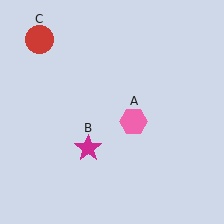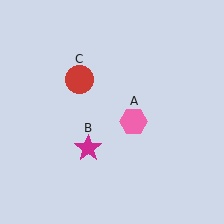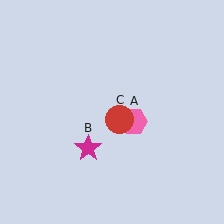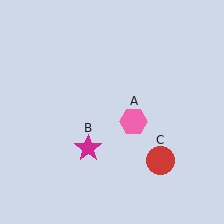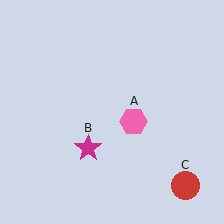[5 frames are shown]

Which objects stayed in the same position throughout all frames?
Pink hexagon (object A) and magenta star (object B) remained stationary.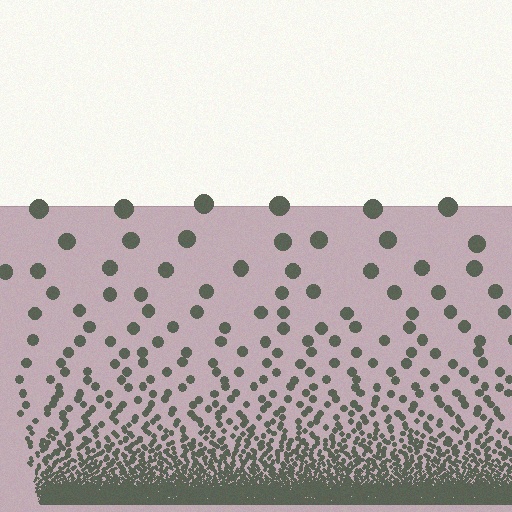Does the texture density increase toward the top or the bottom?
Density increases toward the bottom.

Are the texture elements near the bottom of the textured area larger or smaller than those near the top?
Smaller. The gradient is inverted — elements near the bottom are smaller and denser.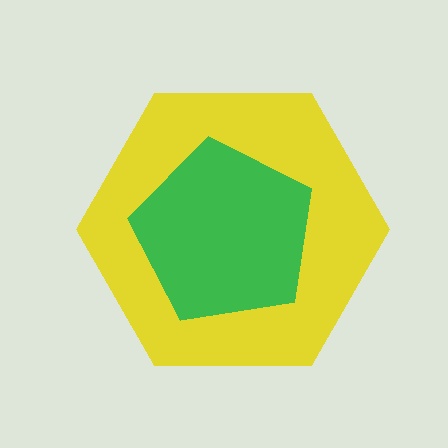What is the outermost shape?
The yellow hexagon.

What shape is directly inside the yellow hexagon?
The green pentagon.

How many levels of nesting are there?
2.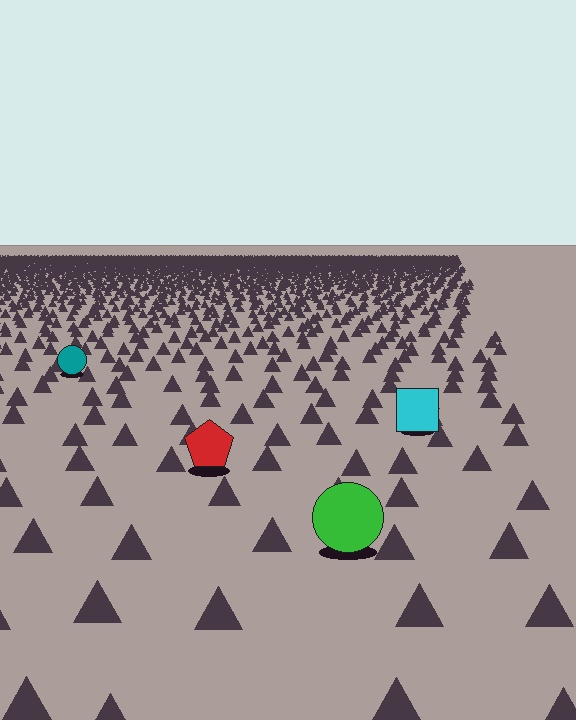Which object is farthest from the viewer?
The teal circle is farthest from the viewer. It appears smaller and the ground texture around it is denser.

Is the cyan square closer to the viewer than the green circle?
No. The green circle is closer — you can tell from the texture gradient: the ground texture is coarser near it.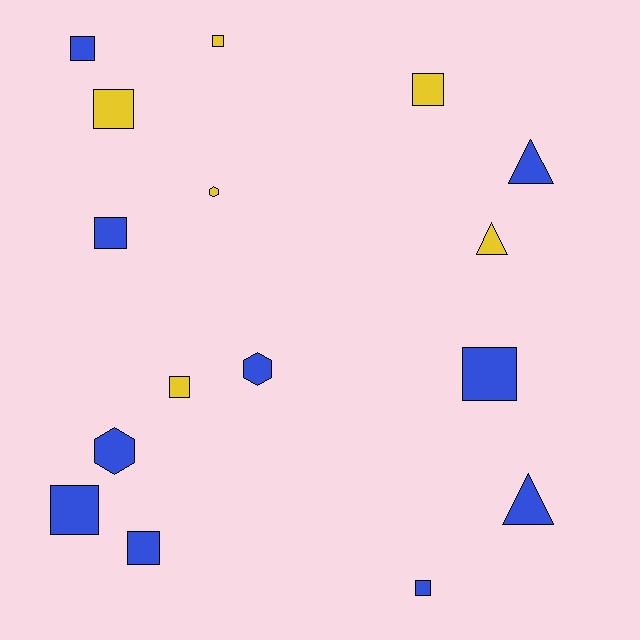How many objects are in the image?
There are 16 objects.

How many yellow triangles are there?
There is 1 yellow triangle.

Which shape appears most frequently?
Square, with 10 objects.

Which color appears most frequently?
Blue, with 10 objects.